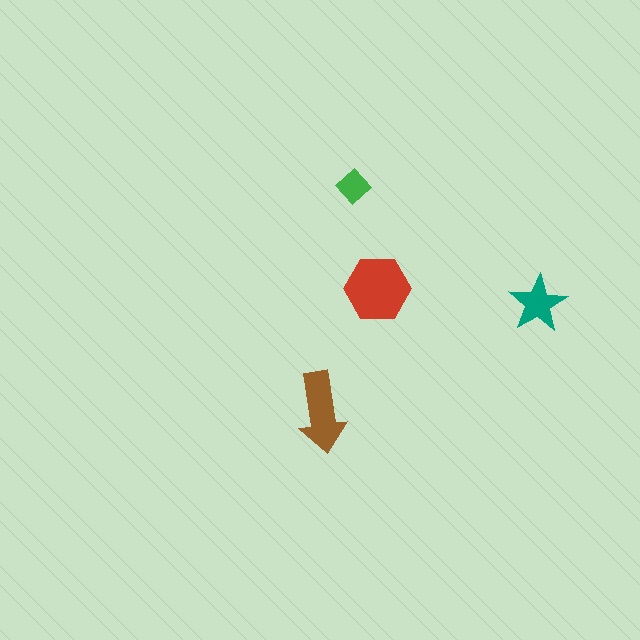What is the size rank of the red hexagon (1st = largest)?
1st.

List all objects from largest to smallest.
The red hexagon, the brown arrow, the teal star, the green diamond.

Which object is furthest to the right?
The teal star is rightmost.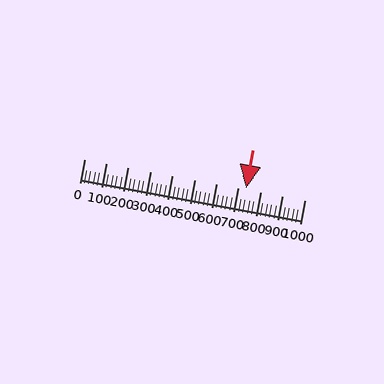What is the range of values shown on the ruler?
The ruler shows values from 0 to 1000.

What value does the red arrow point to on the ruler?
The red arrow points to approximately 734.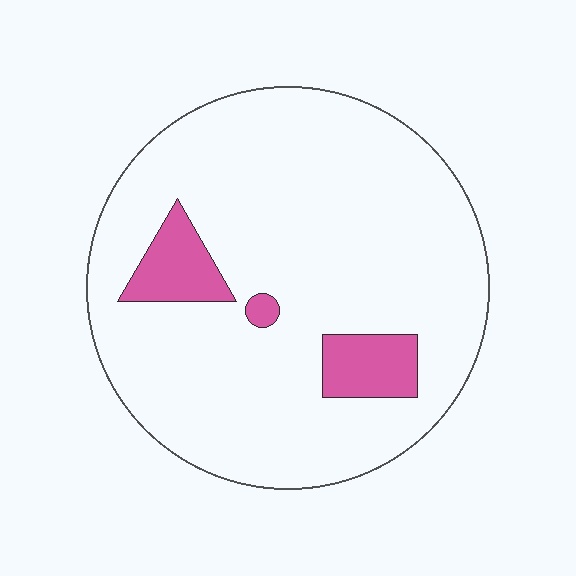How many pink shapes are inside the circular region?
3.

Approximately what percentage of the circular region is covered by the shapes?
Approximately 10%.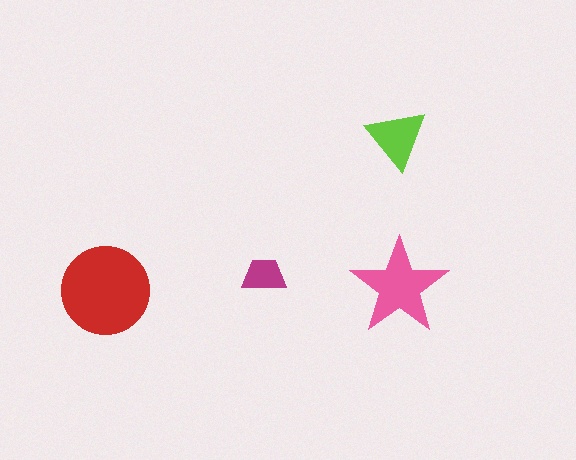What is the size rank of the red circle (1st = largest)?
1st.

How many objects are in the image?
There are 4 objects in the image.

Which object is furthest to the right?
The pink star is rightmost.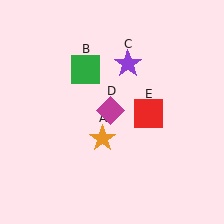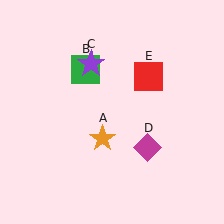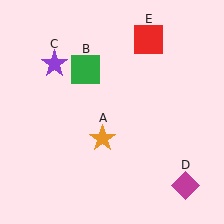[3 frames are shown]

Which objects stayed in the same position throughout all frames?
Orange star (object A) and green square (object B) remained stationary.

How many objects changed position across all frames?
3 objects changed position: purple star (object C), magenta diamond (object D), red square (object E).